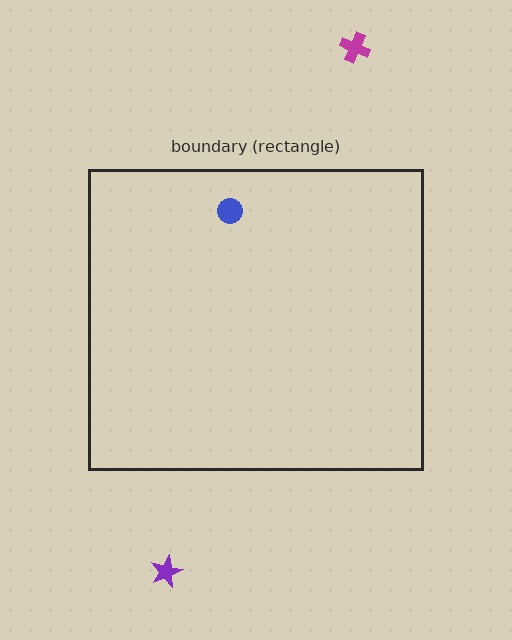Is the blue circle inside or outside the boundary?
Inside.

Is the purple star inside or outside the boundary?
Outside.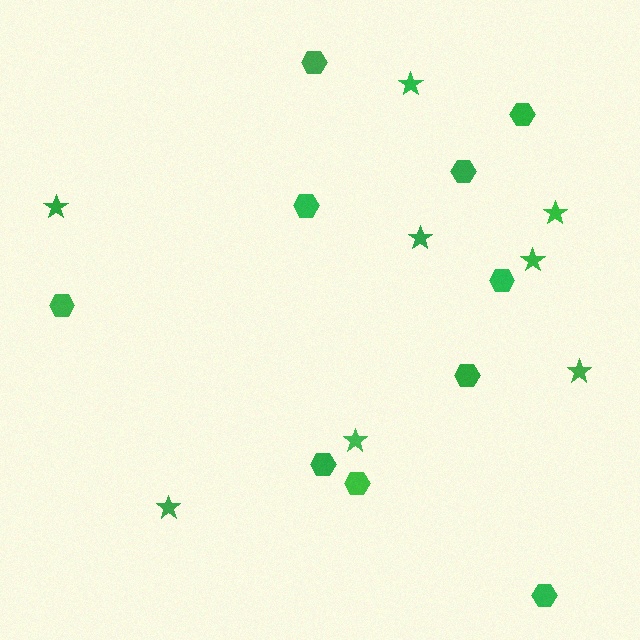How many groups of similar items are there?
There are 2 groups: one group of stars (8) and one group of hexagons (10).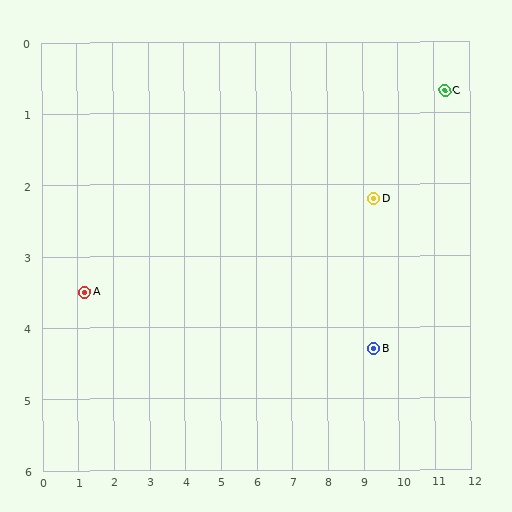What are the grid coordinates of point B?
Point B is at approximately (9.3, 4.3).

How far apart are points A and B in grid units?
Points A and B are about 8.1 grid units apart.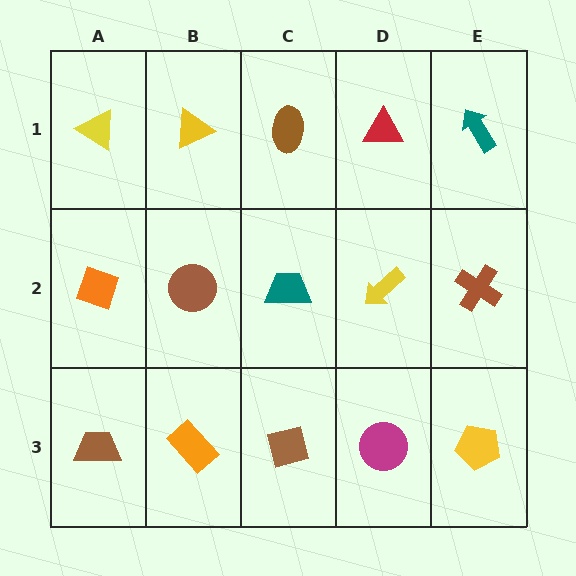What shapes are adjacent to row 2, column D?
A red triangle (row 1, column D), a magenta circle (row 3, column D), a teal trapezoid (row 2, column C), a brown cross (row 2, column E).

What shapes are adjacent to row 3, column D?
A yellow arrow (row 2, column D), a brown square (row 3, column C), a yellow pentagon (row 3, column E).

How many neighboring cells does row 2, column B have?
4.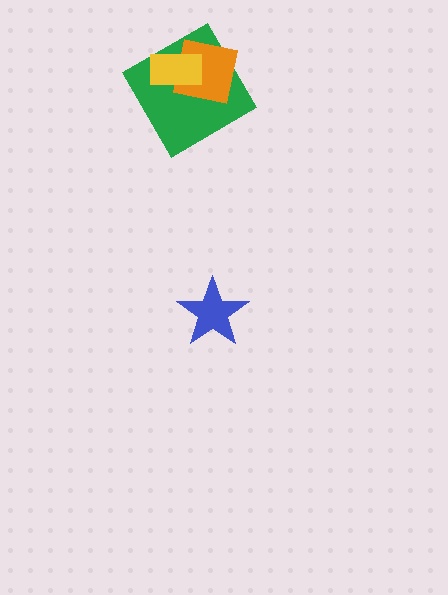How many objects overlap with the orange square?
2 objects overlap with the orange square.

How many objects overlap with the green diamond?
2 objects overlap with the green diamond.